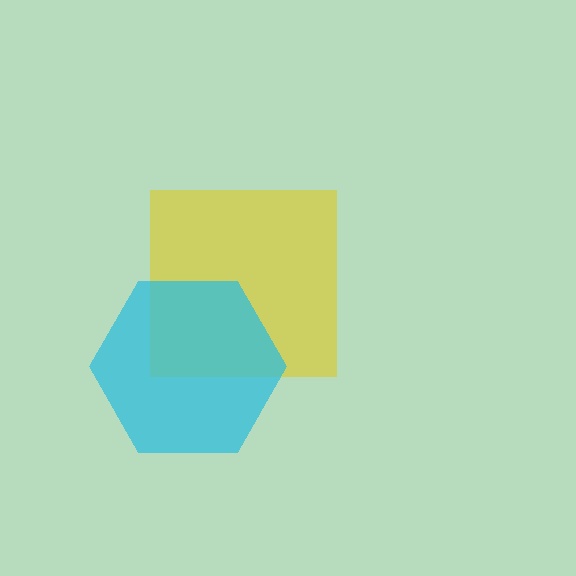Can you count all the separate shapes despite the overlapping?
Yes, there are 2 separate shapes.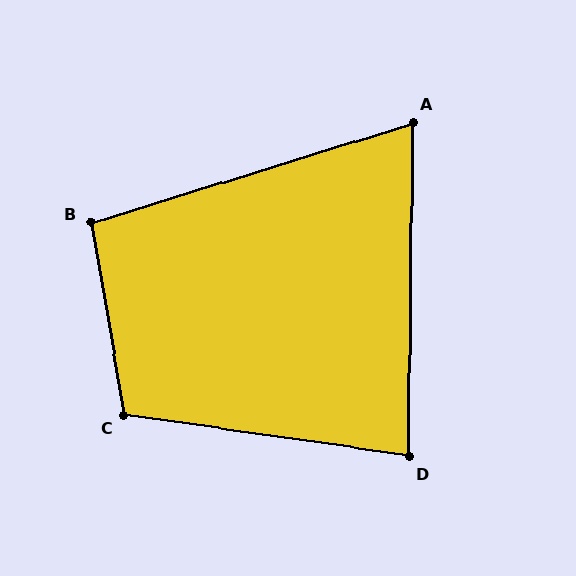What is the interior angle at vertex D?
Approximately 83 degrees (acute).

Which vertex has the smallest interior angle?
A, at approximately 72 degrees.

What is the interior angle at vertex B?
Approximately 97 degrees (obtuse).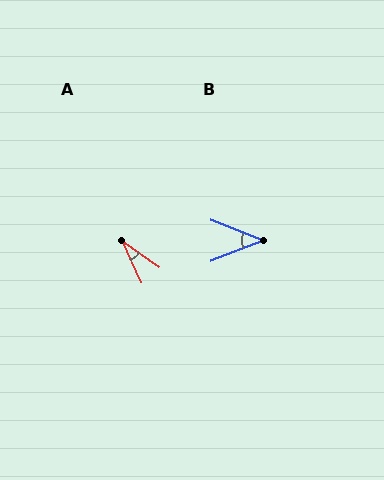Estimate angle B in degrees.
Approximately 43 degrees.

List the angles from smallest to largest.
A (30°), B (43°).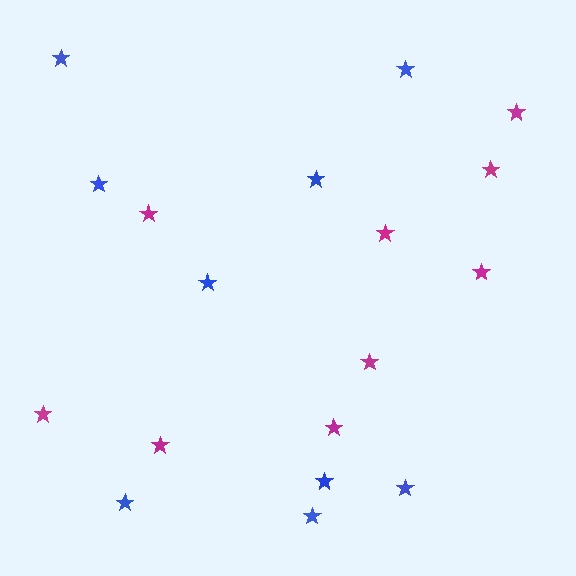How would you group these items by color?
There are 2 groups: one group of blue stars (9) and one group of magenta stars (9).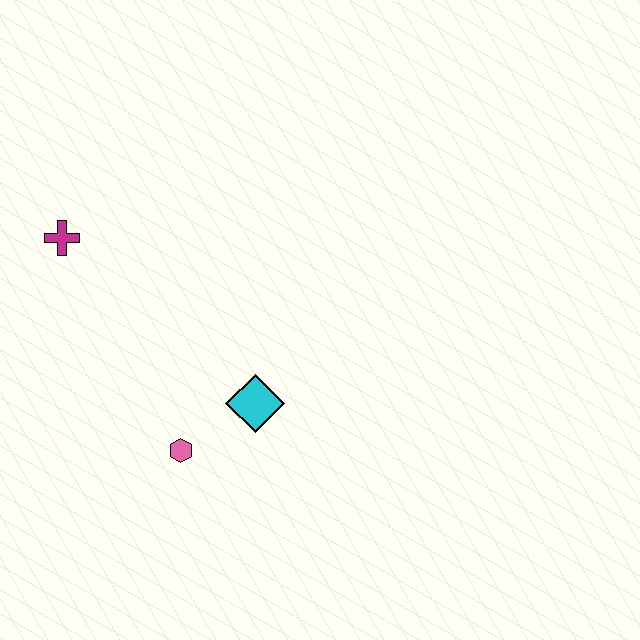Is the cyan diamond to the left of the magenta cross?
No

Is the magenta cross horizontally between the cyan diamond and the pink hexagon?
No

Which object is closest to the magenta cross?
The pink hexagon is closest to the magenta cross.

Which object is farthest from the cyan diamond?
The magenta cross is farthest from the cyan diamond.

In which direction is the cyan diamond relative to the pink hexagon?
The cyan diamond is to the right of the pink hexagon.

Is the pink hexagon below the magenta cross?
Yes